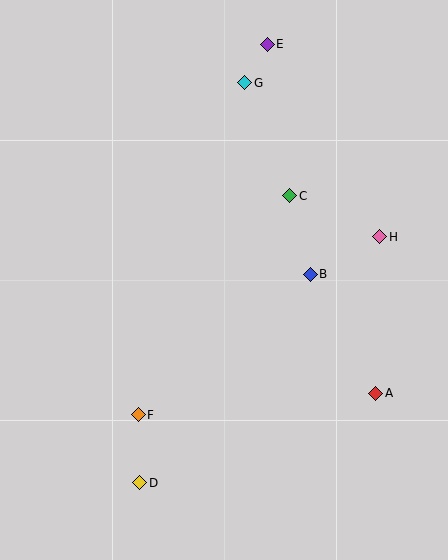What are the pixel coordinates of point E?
Point E is at (267, 44).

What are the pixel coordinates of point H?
Point H is at (380, 237).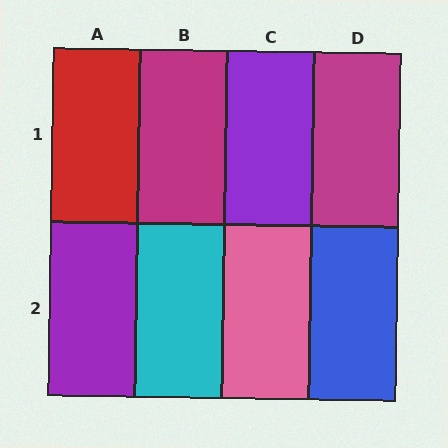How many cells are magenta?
2 cells are magenta.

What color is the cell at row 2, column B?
Cyan.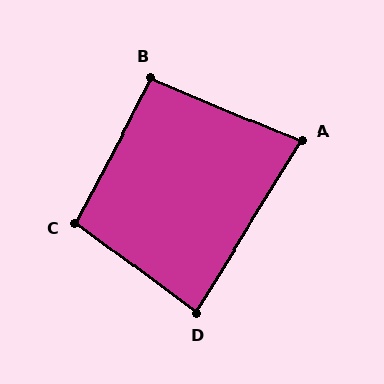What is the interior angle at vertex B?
Approximately 95 degrees (obtuse).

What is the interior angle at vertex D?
Approximately 85 degrees (acute).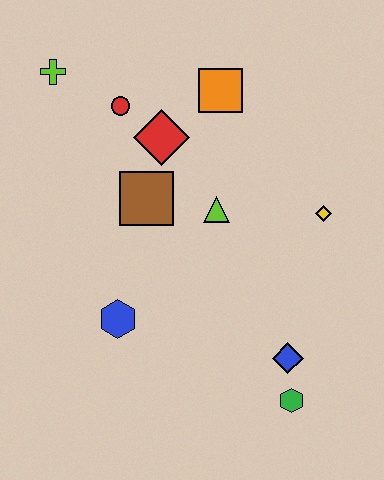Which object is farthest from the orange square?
The green hexagon is farthest from the orange square.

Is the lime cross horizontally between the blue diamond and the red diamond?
No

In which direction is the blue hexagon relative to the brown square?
The blue hexagon is below the brown square.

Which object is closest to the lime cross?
The red circle is closest to the lime cross.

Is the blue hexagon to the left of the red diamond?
Yes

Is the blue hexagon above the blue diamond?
Yes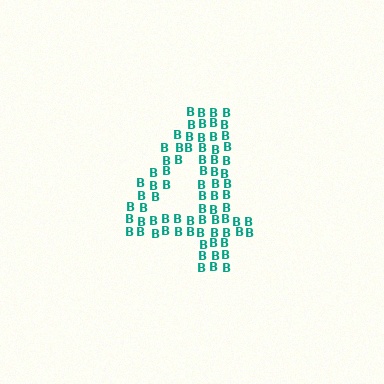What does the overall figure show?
The overall figure shows the digit 4.